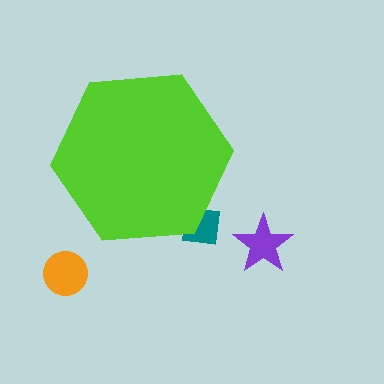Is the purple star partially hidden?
No, the purple star is fully visible.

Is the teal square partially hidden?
Yes, the teal square is partially hidden behind the lime hexagon.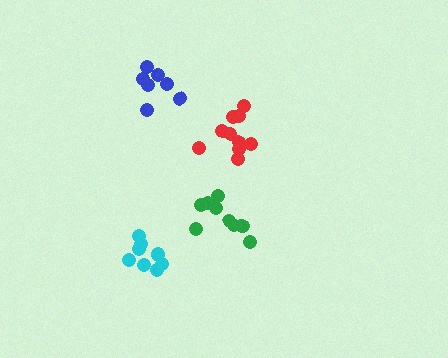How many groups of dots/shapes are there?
There are 4 groups.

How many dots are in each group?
Group 1: 10 dots, Group 2: 9 dots, Group 3: 8 dots, Group 4: 7 dots (34 total).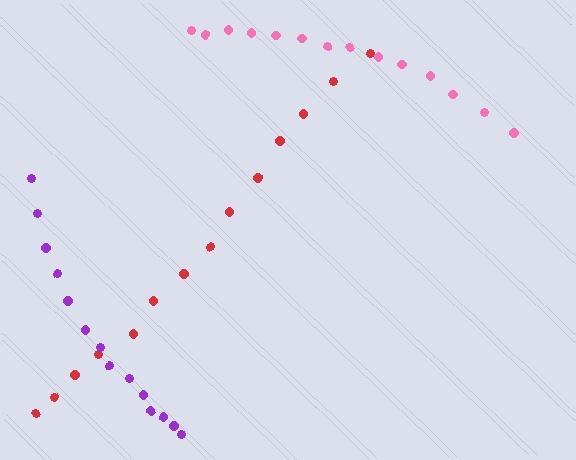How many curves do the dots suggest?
There are 3 distinct paths.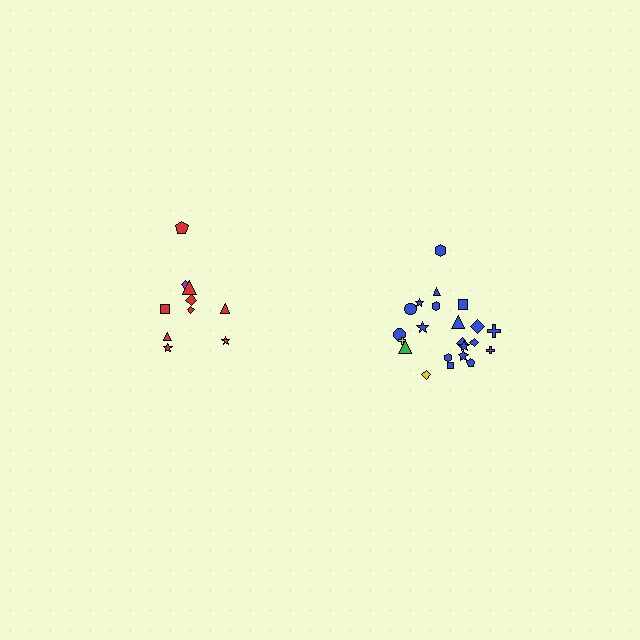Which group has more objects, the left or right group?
The right group.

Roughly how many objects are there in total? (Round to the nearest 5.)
Roughly 30 objects in total.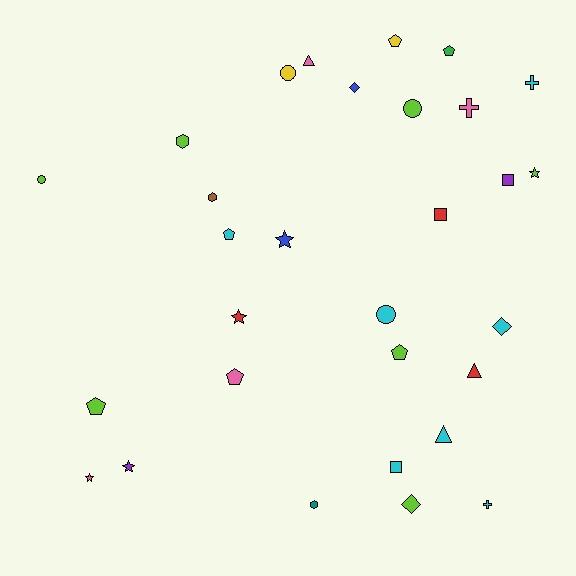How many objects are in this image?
There are 30 objects.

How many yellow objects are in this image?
There are 2 yellow objects.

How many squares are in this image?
There are 3 squares.